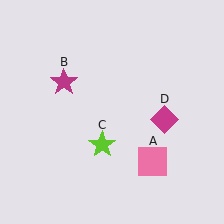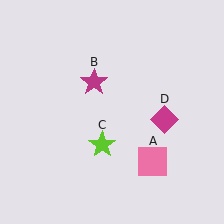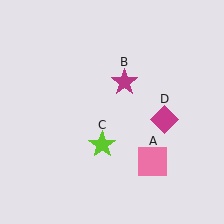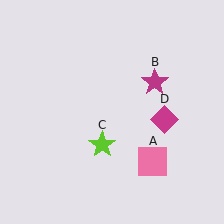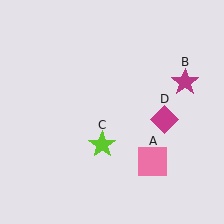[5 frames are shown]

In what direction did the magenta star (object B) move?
The magenta star (object B) moved right.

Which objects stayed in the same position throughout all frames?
Pink square (object A) and lime star (object C) and magenta diamond (object D) remained stationary.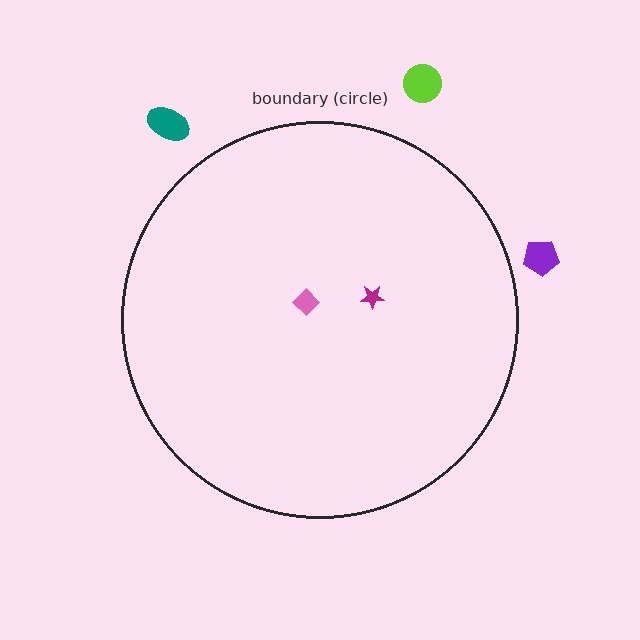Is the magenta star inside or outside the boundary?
Inside.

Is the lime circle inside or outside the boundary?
Outside.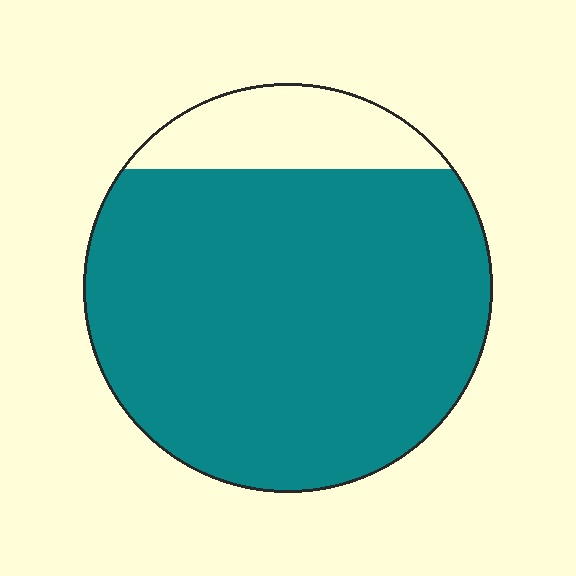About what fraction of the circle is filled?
About five sixths (5/6).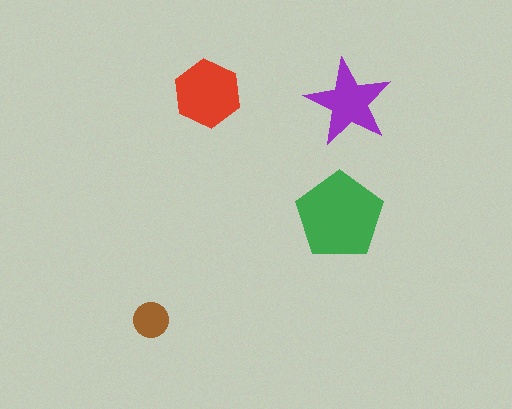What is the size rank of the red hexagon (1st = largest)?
2nd.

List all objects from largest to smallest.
The green pentagon, the red hexagon, the purple star, the brown circle.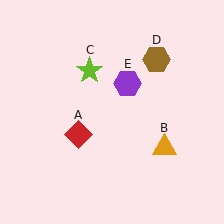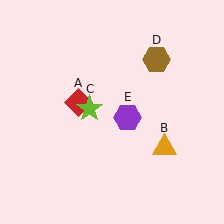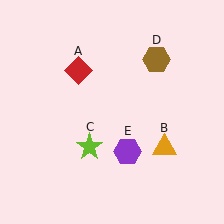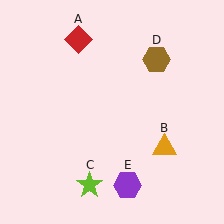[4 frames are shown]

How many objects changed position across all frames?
3 objects changed position: red diamond (object A), lime star (object C), purple hexagon (object E).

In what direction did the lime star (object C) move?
The lime star (object C) moved down.